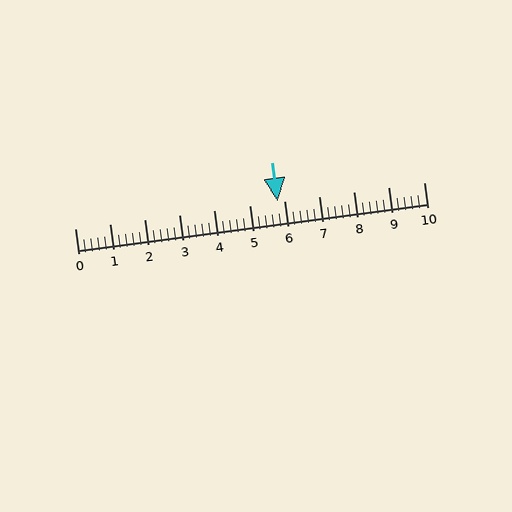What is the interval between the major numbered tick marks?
The major tick marks are spaced 1 units apart.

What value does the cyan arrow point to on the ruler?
The cyan arrow points to approximately 5.8.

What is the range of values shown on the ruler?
The ruler shows values from 0 to 10.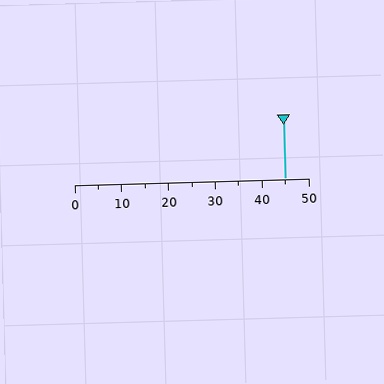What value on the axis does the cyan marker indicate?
The marker indicates approximately 45.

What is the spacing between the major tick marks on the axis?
The major ticks are spaced 10 apart.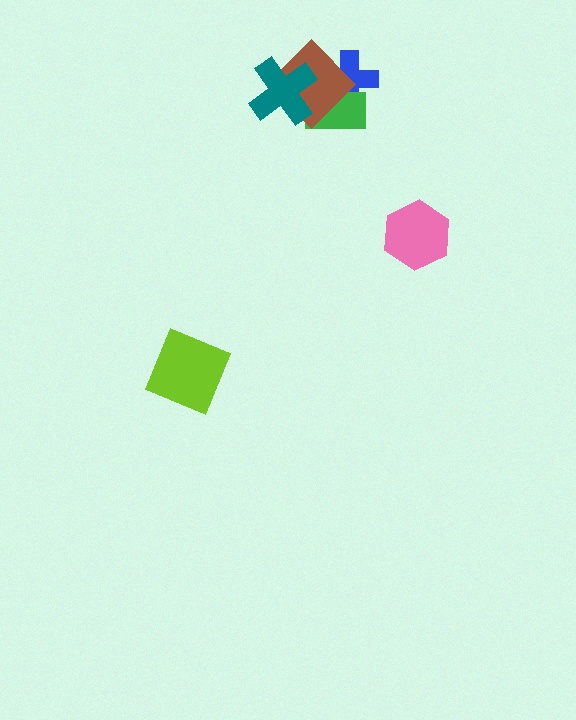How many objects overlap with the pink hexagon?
0 objects overlap with the pink hexagon.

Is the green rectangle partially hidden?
Yes, it is partially covered by another shape.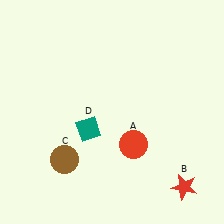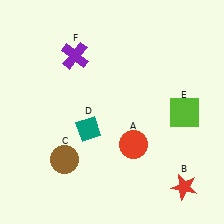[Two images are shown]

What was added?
A lime square (E), a purple cross (F) were added in Image 2.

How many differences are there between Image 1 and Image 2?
There are 2 differences between the two images.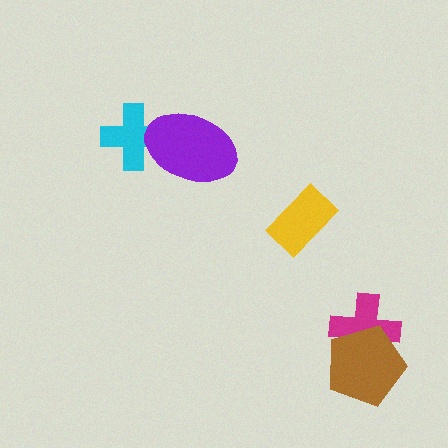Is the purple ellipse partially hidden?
No, no other shape covers it.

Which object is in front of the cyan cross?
The purple ellipse is in front of the cyan cross.